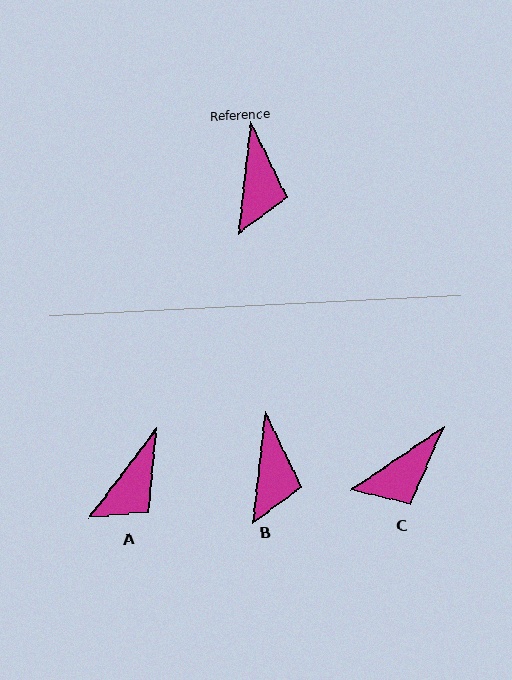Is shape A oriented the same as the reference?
No, it is off by about 31 degrees.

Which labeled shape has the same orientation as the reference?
B.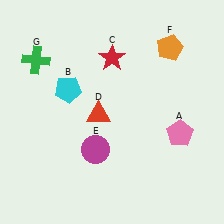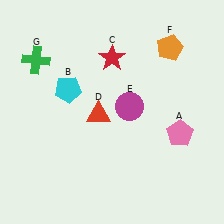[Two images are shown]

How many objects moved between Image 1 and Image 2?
1 object moved between the two images.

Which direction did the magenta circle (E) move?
The magenta circle (E) moved up.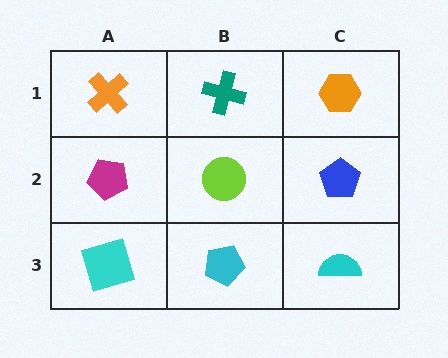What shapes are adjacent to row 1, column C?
A blue pentagon (row 2, column C), a teal cross (row 1, column B).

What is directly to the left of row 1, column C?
A teal cross.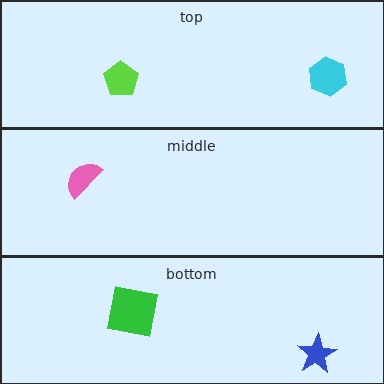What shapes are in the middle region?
The pink semicircle.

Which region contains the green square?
The bottom region.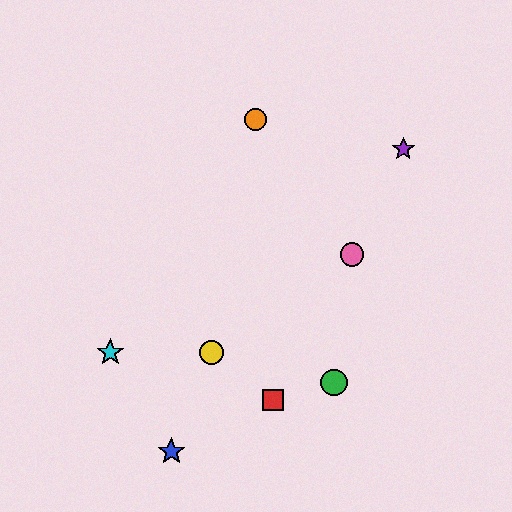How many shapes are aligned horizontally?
2 shapes (the yellow circle, the cyan star) are aligned horizontally.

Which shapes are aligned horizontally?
The yellow circle, the cyan star are aligned horizontally.